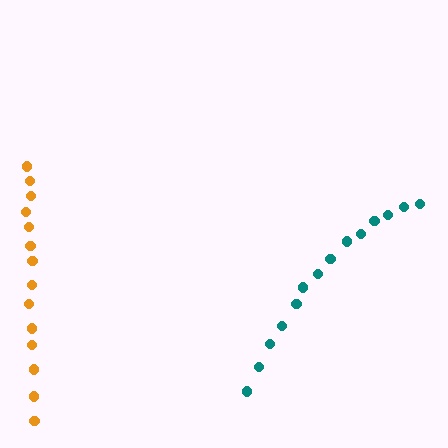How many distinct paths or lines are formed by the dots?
There are 2 distinct paths.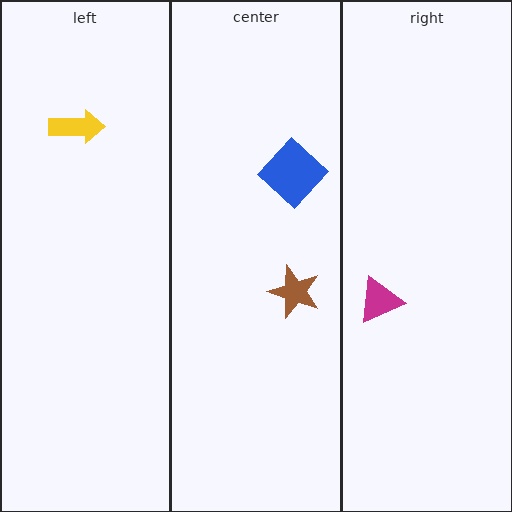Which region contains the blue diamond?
The center region.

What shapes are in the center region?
The brown star, the blue diamond.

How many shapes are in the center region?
2.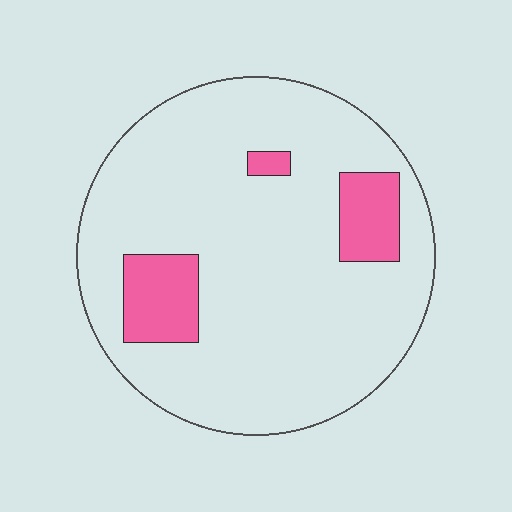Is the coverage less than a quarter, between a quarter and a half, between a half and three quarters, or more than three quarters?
Less than a quarter.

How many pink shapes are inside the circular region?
3.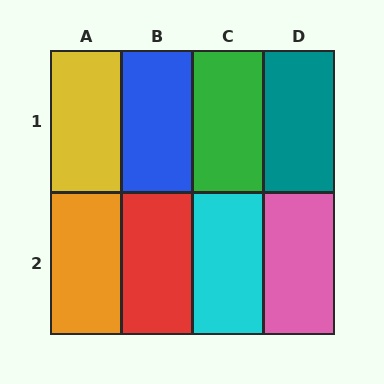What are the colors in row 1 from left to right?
Yellow, blue, green, teal.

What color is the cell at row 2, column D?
Pink.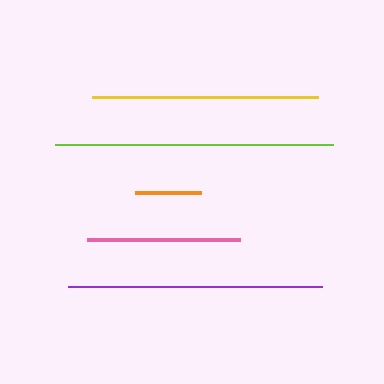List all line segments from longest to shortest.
From longest to shortest: lime, purple, yellow, pink, orange.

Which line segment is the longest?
The lime line is the longest at approximately 278 pixels.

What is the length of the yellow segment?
The yellow segment is approximately 226 pixels long.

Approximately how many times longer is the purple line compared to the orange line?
The purple line is approximately 3.8 times the length of the orange line.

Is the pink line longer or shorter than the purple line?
The purple line is longer than the pink line.